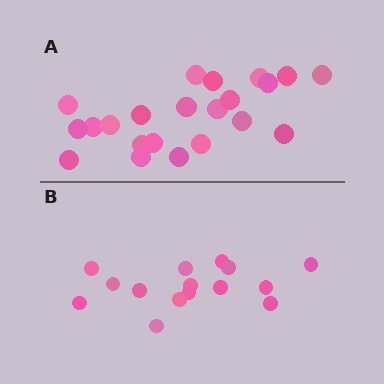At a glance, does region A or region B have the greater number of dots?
Region A (the top region) has more dots.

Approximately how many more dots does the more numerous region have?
Region A has roughly 8 or so more dots than region B.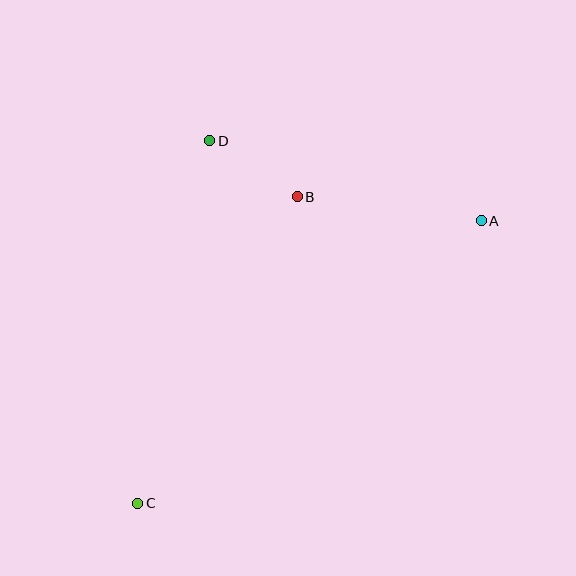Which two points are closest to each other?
Points B and D are closest to each other.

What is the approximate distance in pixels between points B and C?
The distance between B and C is approximately 346 pixels.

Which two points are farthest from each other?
Points A and C are farthest from each other.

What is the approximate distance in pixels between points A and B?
The distance between A and B is approximately 185 pixels.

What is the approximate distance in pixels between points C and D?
The distance between C and D is approximately 370 pixels.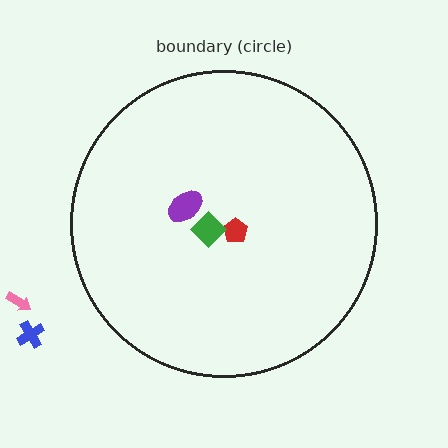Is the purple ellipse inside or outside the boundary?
Inside.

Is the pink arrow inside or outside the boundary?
Outside.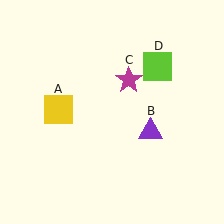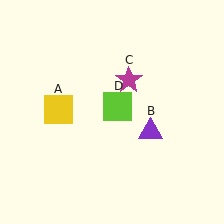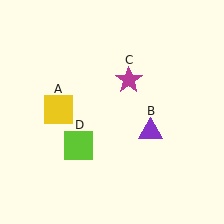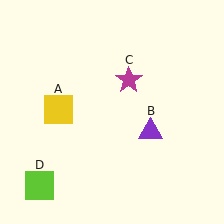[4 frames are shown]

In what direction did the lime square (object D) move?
The lime square (object D) moved down and to the left.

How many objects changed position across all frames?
1 object changed position: lime square (object D).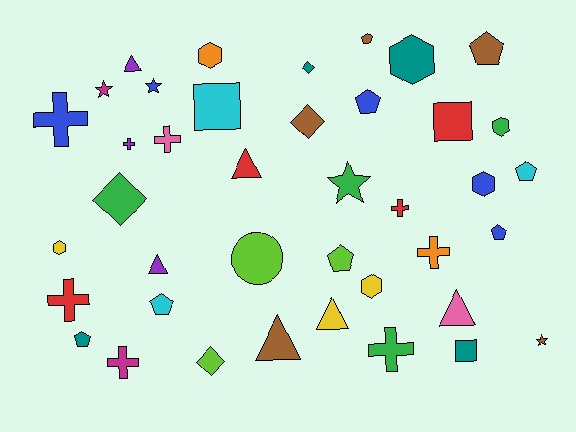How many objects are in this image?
There are 40 objects.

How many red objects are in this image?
There are 4 red objects.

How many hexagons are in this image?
There are 6 hexagons.